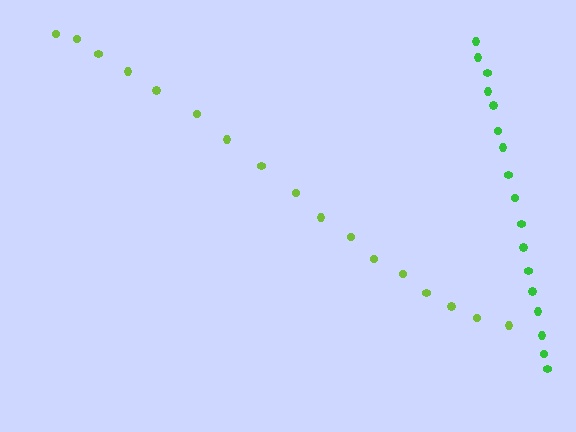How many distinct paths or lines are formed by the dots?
There are 2 distinct paths.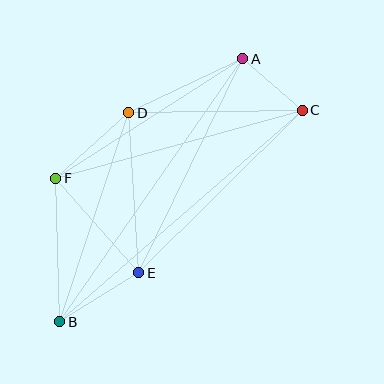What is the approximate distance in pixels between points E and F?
The distance between E and F is approximately 126 pixels.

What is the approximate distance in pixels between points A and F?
The distance between A and F is approximately 222 pixels.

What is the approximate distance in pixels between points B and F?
The distance between B and F is approximately 144 pixels.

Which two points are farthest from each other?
Points B and C are farthest from each other.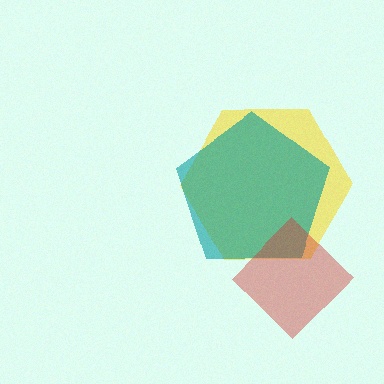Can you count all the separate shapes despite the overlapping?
Yes, there are 3 separate shapes.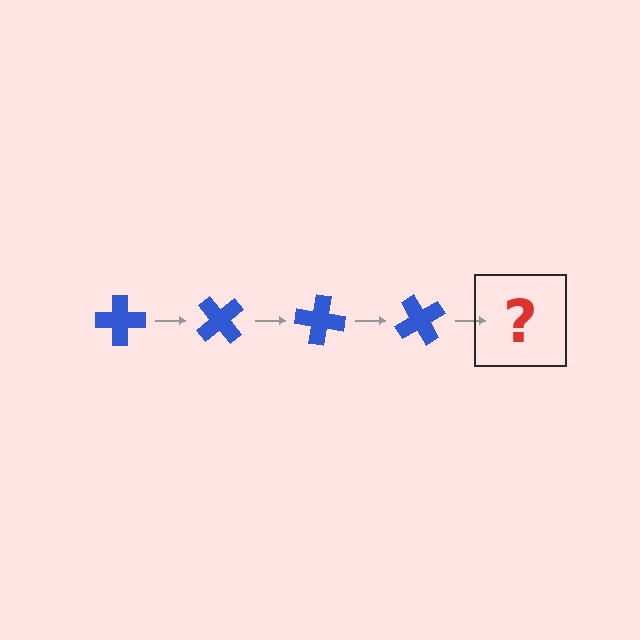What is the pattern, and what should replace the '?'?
The pattern is that the cross rotates 50 degrees each step. The '?' should be a blue cross rotated 200 degrees.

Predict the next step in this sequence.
The next step is a blue cross rotated 200 degrees.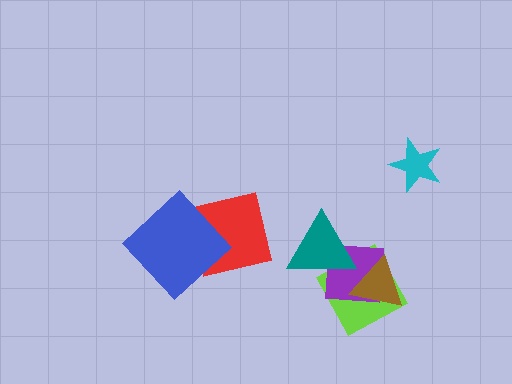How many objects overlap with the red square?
1 object overlaps with the red square.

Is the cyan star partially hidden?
No, no other shape covers it.